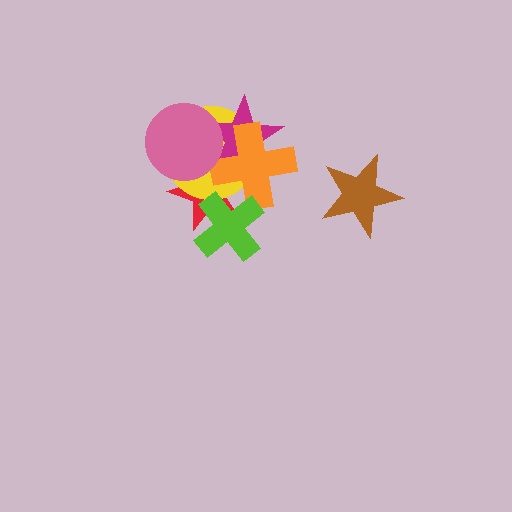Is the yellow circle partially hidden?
Yes, it is partially covered by another shape.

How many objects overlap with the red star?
5 objects overlap with the red star.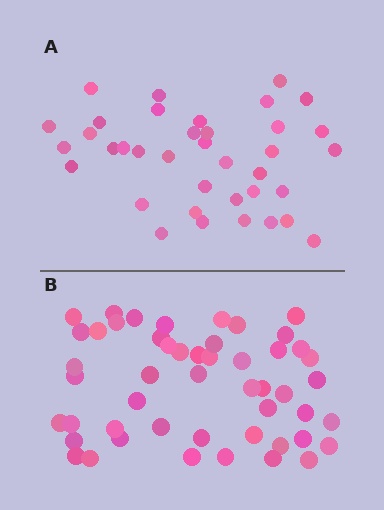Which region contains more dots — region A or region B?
Region B (the bottom region) has more dots.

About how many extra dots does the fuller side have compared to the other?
Region B has approximately 15 more dots than region A.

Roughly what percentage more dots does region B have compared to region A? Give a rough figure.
About 35% more.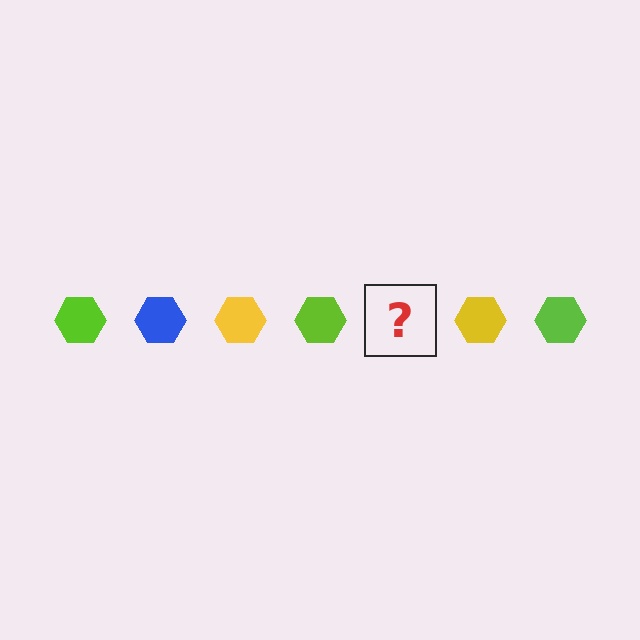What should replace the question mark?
The question mark should be replaced with a blue hexagon.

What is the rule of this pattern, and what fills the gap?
The rule is that the pattern cycles through lime, blue, yellow hexagons. The gap should be filled with a blue hexagon.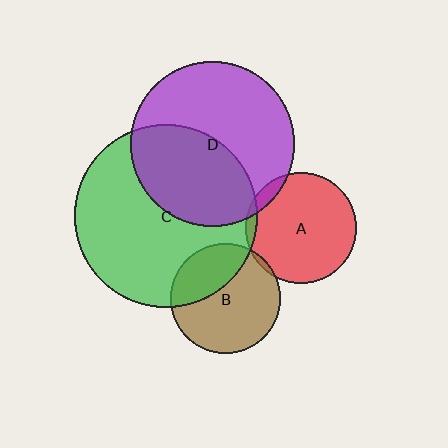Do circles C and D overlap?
Yes.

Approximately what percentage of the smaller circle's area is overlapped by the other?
Approximately 45%.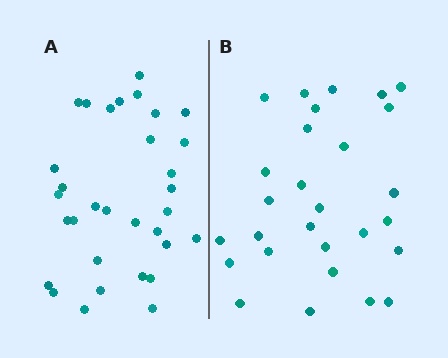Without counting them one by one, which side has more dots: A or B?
Region A (the left region) has more dots.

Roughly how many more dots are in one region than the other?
Region A has about 4 more dots than region B.